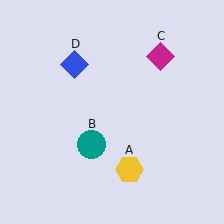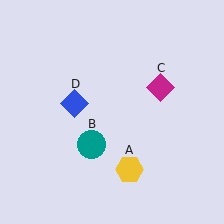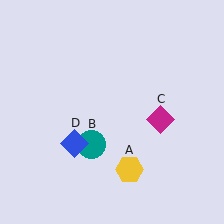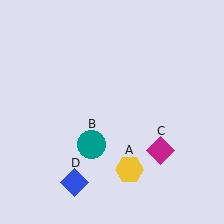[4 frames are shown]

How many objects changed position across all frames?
2 objects changed position: magenta diamond (object C), blue diamond (object D).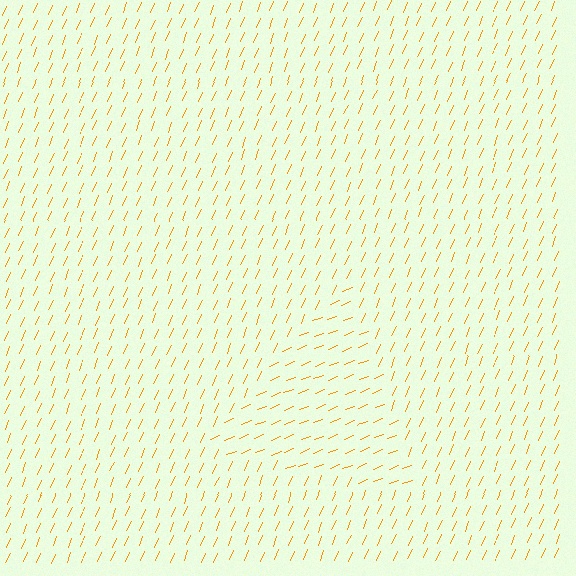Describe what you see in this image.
The image is filled with small orange line segments. A triangle region in the image has lines oriented differently from the surrounding lines, creating a visible texture boundary.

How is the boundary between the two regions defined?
The boundary is defined purely by a change in line orientation (approximately 45 degrees difference). All lines are the same color and thickness.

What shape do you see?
I see a triangle.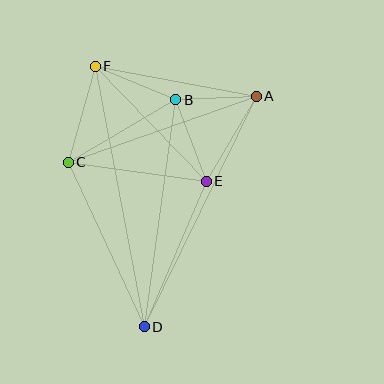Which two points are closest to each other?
Points A and B are closest to each other.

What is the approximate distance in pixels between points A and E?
The distance between A and E is approximately 98 pixels.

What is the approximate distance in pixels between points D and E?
The distance between D and E is approximately 158 pixels.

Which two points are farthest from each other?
Points D and F are farthest from each other.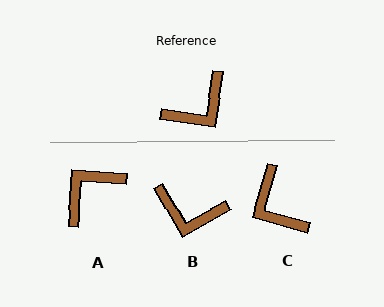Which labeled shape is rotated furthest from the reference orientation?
A, about 176 degrees away.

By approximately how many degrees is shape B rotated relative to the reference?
Approximately 52 degrees clockwise.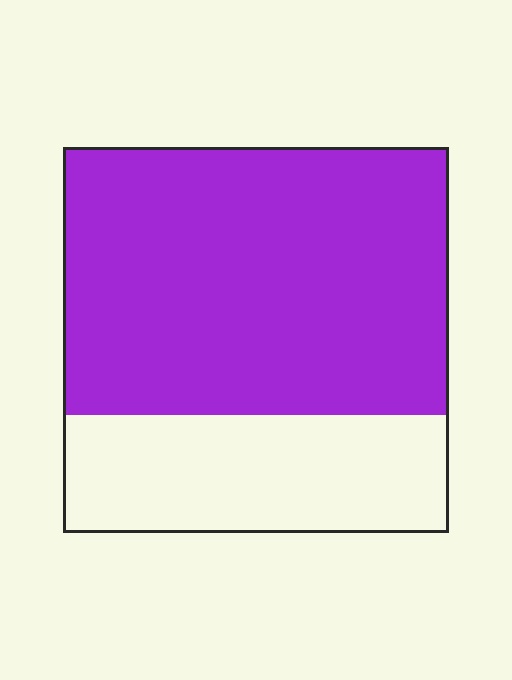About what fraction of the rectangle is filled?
About two thirds (2/3).